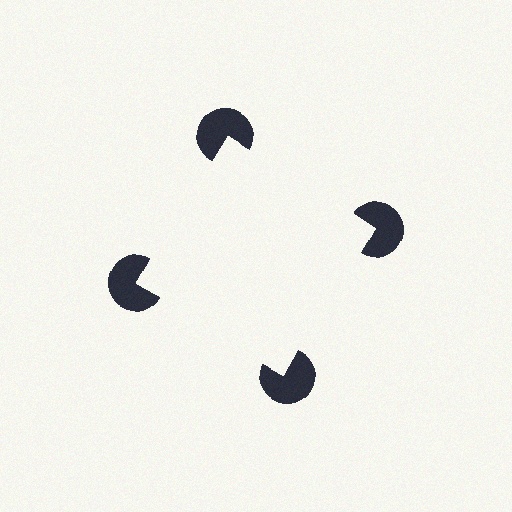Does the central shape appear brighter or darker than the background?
It typically appears slightly brighter than the background, even though no actual brightness change is drawn.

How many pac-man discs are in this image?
There are 4 — one at each vertex of the illusory square.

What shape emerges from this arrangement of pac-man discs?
An illusory square — its edges are inferred from the aligned wedge cuts in the pac-man discs, not physically drawn.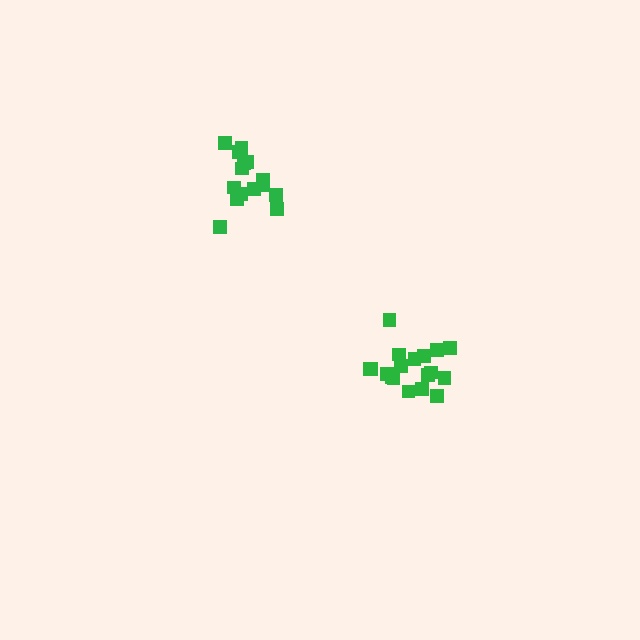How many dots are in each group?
Group 1: 18 dots, Group 2: 15 dots (33 total).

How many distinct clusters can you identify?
There are 2 distinct clusters.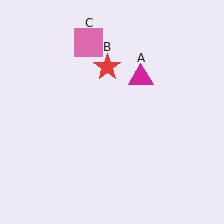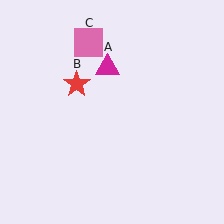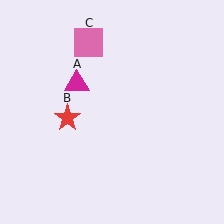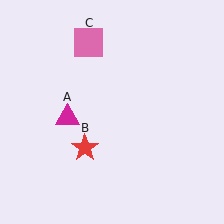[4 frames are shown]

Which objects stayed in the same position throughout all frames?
Pink square (object C) remained stationary.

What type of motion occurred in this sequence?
The magenta triangle (object A), red star (object B) rotated counterclockwise around the center of the scene.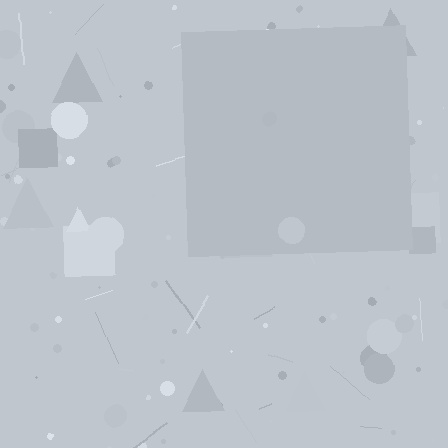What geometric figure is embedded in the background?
A square is embedded in the background.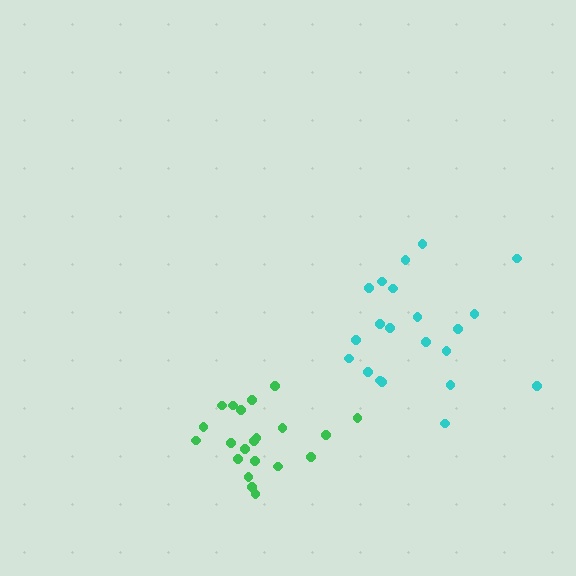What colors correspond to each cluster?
The clusters are colored: cyan, green.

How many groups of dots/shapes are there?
There are 2 groups.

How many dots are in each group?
Group 1: 21 dots, Group 2: 21 dots (42 total).